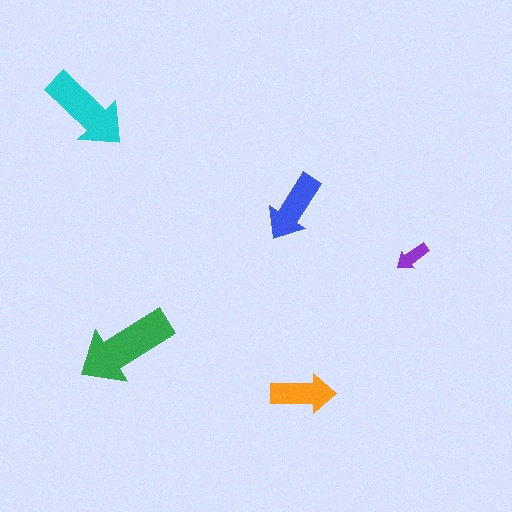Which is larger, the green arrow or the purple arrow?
The green one.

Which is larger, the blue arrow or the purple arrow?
The blue one.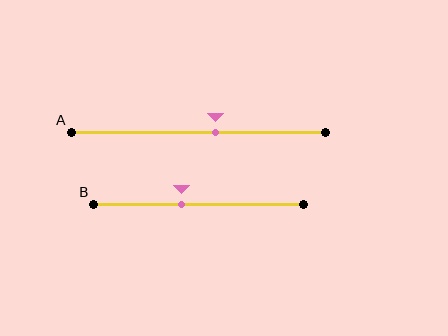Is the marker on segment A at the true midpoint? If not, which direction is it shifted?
No, the marker on segment A is shifted to the right by about 7% of the segment length.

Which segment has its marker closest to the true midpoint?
Segment A has its marker closest to the true midpoint.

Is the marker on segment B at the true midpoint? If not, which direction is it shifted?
No, the marker on segment B is shifted to the left by about 8% of the segment length.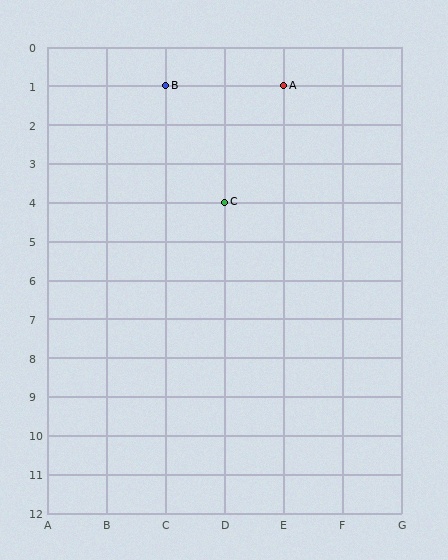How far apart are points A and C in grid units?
Points A and C are 1 column and 3 rows apart (about 3.2 grid units diagonally).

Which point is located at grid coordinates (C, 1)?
Point B is at (C, 1).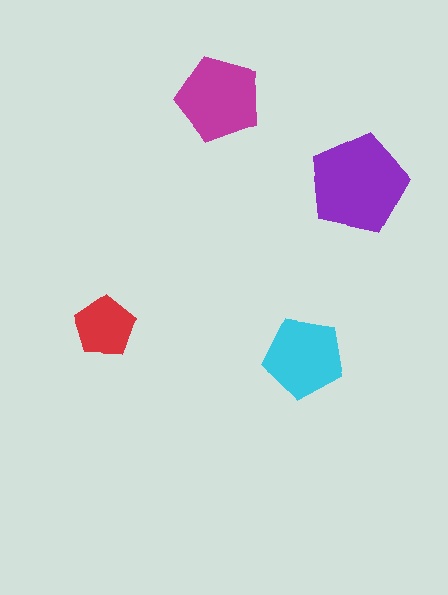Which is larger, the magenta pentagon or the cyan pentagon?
The magenta one.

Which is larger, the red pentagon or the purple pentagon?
The purple one.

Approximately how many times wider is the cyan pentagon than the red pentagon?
About 1.5 times wider.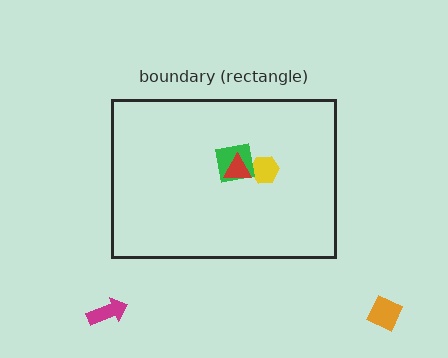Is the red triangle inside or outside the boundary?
Inside.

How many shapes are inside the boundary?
3 inside, 2 outside.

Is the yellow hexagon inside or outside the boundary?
Inside.